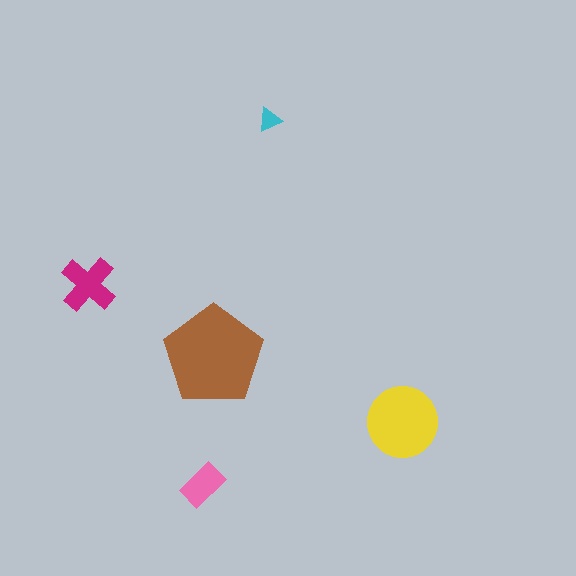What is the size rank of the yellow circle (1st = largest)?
2nd.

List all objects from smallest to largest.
The cyan triangle, the pink rectangle, the magenta cross, the yellow circle, the brown pentagon.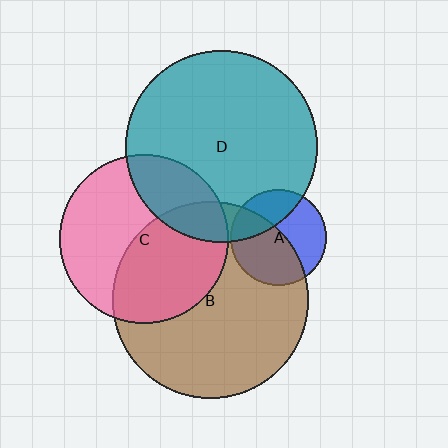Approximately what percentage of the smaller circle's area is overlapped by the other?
Approximately 45%.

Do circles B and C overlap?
Yes.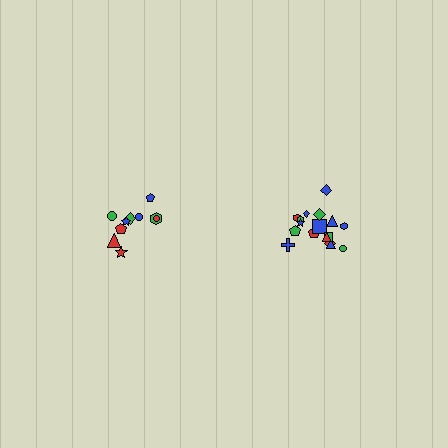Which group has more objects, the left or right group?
The right group.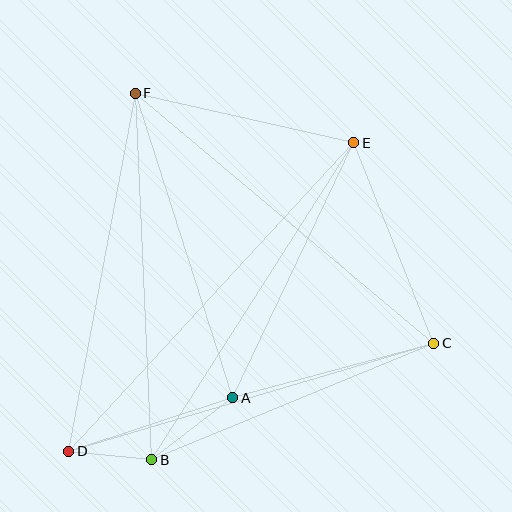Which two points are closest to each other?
Points B and D are closest to each other.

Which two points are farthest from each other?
Points D and E are farthest from each other.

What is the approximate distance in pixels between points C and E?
The distance between C and E is approximately 216 pixels.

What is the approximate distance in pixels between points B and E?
The distance between B and E is approximately 376 pixels.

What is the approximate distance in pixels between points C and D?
The distance between C and D is approximately 380 pixels.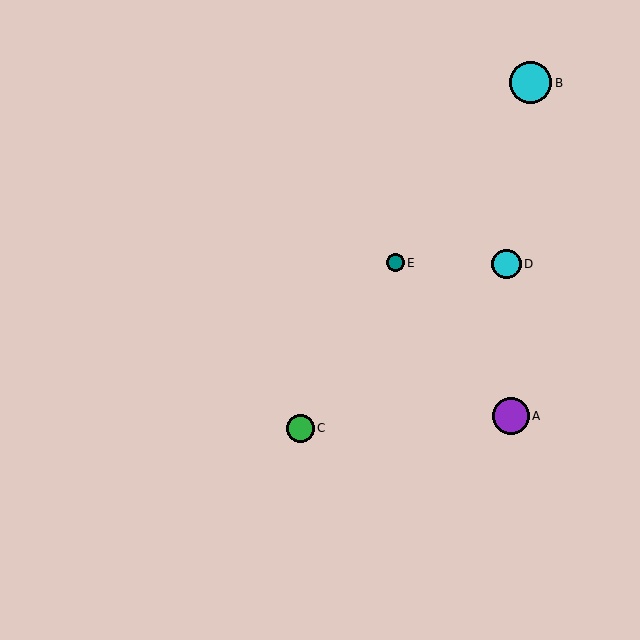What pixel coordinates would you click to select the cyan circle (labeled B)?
Click at (530, 83) to select the cyan circle B.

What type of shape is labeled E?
Shape E is a teal circle.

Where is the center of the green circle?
The center of the green circle is at (300, 428).